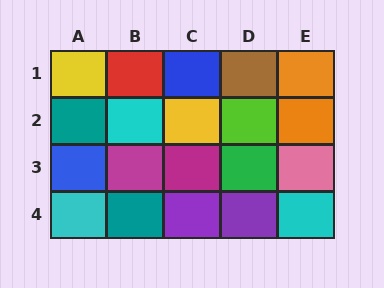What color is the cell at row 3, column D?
Green.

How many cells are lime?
1 cell is lime.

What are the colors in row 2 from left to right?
Teal, cyan, yellow, lime, orange.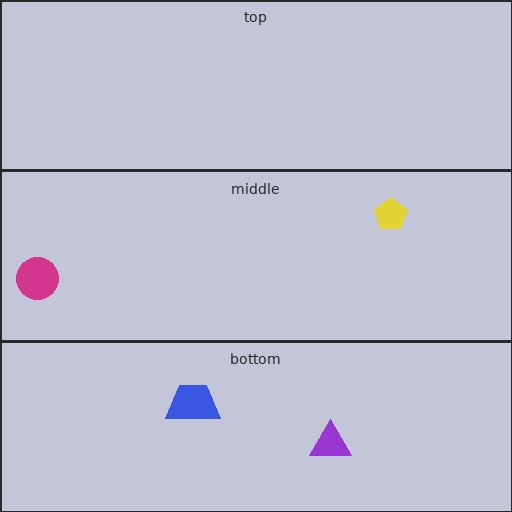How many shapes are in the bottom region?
2.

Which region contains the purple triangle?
The bottom region.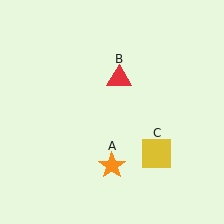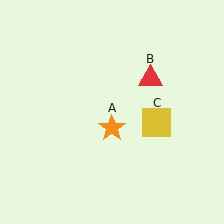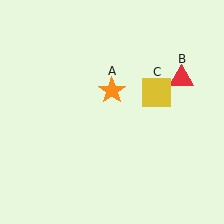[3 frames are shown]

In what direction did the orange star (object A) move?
The orange star (object A) moved up.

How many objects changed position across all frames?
3 objects changed position: orange star (object A), red triangle (object B), yellow square (object C).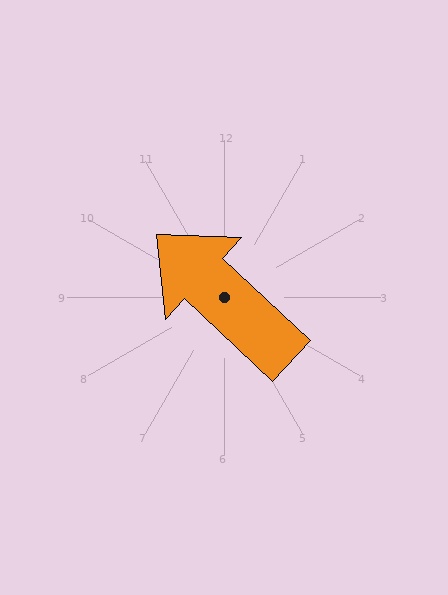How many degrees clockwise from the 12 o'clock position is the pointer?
Approximately 313 degrees.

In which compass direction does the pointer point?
Northwest.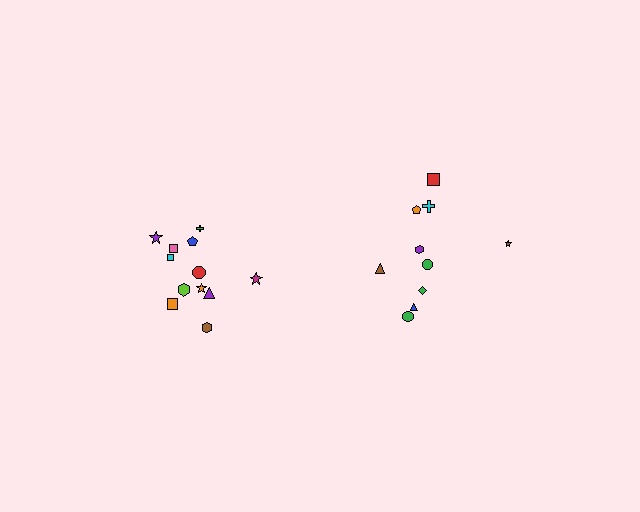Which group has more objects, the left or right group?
The left group.